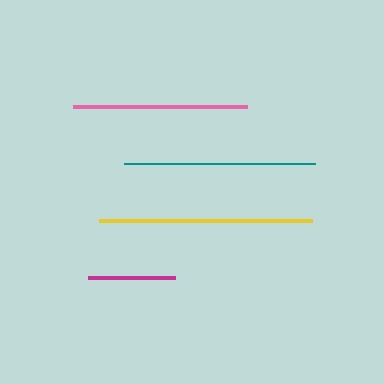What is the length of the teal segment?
The teal segment is approximately 191 pixels long.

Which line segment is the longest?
The yellow line is the longest at approximately 213 pixels.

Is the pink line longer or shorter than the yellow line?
The yellow line is longer than the pink line.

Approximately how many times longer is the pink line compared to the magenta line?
The pink line is approximately 2.0 times the length of the magenta line.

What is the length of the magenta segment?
The magenta segment is approximately 87 pixels long.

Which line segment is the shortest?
The magenta line is the shortest at approximately 87 pixels.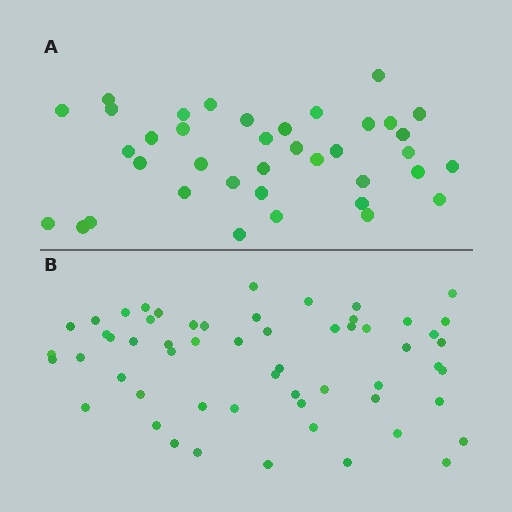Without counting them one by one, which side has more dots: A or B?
Region B (the bottom region) has more dots.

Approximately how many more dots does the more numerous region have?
Region B has approximately 20 more dots than region A.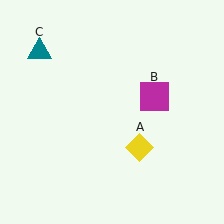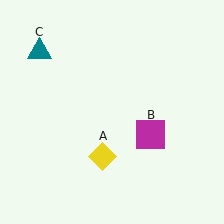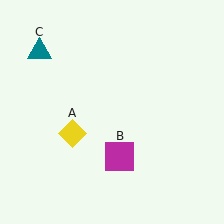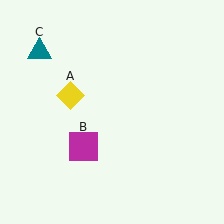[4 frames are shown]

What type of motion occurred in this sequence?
The yellow diamond (object A), magenta square (object B) rotated clockwise around the center of the scene.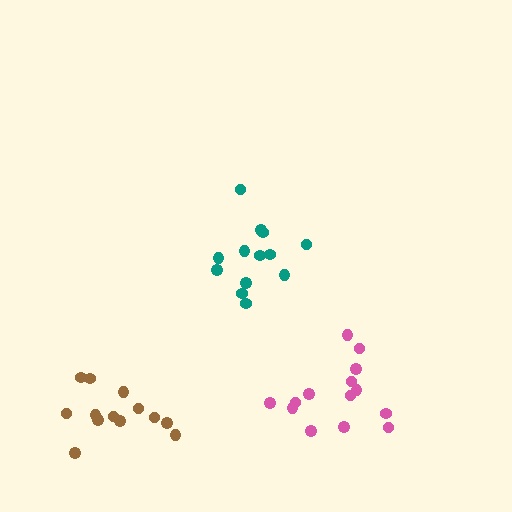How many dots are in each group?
Group 1: 13 dots, Group 2: 14 dots, Group 3: 13 dots (40 total).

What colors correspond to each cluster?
The clusters are colored: brown, pink, teal.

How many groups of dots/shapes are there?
There are 3 groups.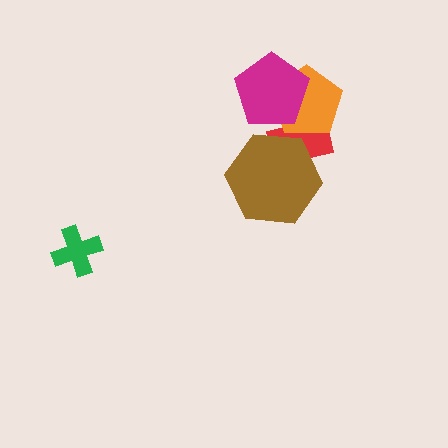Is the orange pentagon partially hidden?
Yes, it is partially covered by another shape.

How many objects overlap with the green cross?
0 objects overlap with the green cross.